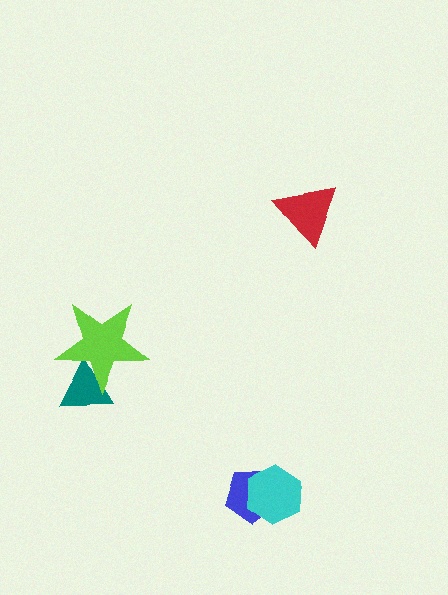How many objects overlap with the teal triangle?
1 object overlaps with the teal triangle.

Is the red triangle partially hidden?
No, no other shape covers it.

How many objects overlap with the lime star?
1 object overlaps with the lime star.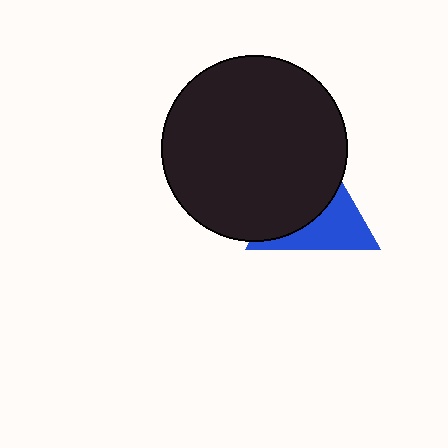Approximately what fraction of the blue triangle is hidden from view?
Roughly 56% of the blue triangle is hidden behind the black circle.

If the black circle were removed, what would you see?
You would see the complete blue triangle.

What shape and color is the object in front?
The object in front is a black circle.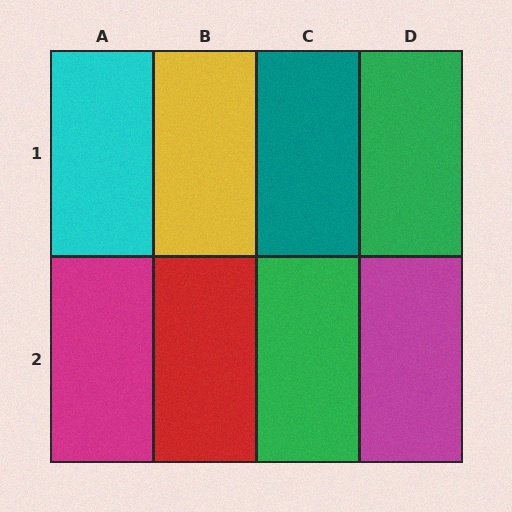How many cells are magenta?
2 cells are magenta.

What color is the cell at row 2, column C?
Green.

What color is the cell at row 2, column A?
Magenta.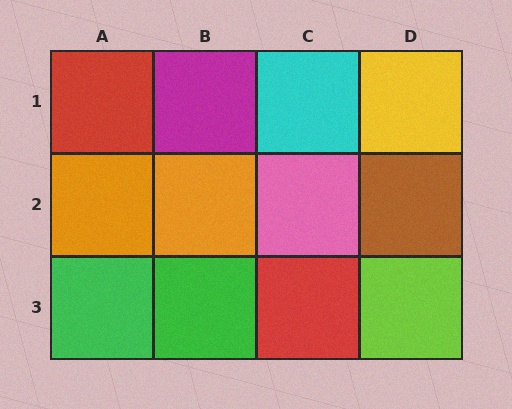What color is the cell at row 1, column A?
Red.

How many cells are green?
2 cells are green.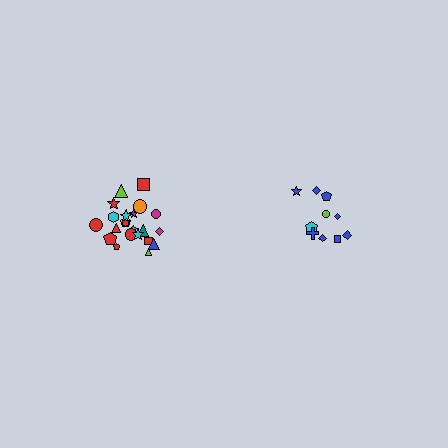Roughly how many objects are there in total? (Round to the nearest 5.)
Roughly 30 objects in total.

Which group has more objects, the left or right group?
The left group.